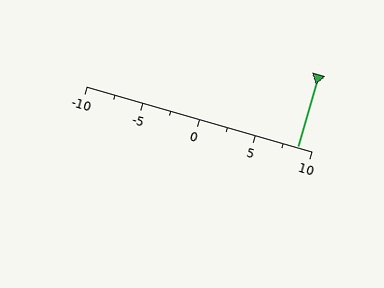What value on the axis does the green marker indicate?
The marker indicates approximately 8.8.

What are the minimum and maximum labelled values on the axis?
The axis runs from -10 to 10.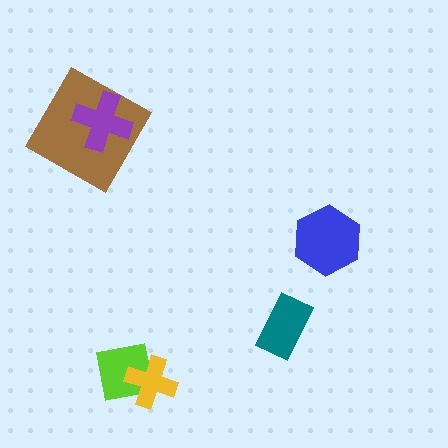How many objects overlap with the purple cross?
1 object overlaps with the purple cross.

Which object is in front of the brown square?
The purple cross is in front of the brown square.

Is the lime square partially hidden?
Yes, it is partially covered by another shape.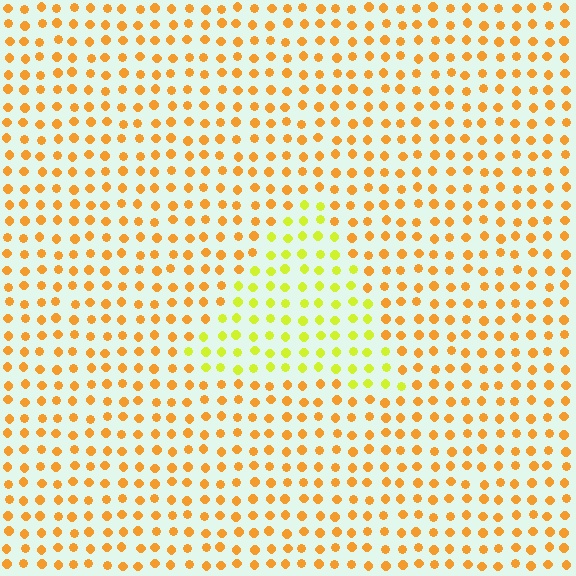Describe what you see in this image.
The image is filled with small orange elements in a uniform arrangement. A triangle-shaped region is visible where the elements are tinted to a slightly different hue, forming a subtle color boundary.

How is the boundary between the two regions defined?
The boundary is defined purely by a slight shift in hue (about 38 degrees). Spacing, size, and orientation are identical on both sides.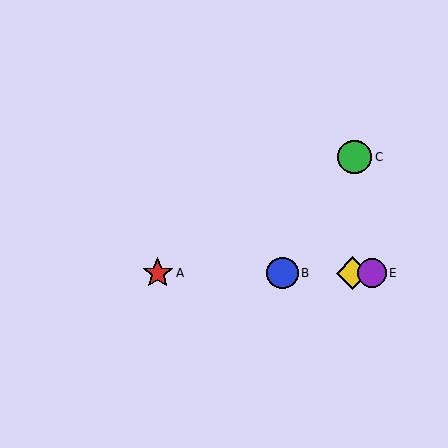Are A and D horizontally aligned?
Yes, both are at y≈273.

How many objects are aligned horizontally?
4 objects (A, B, D, E) are aligned horizontally.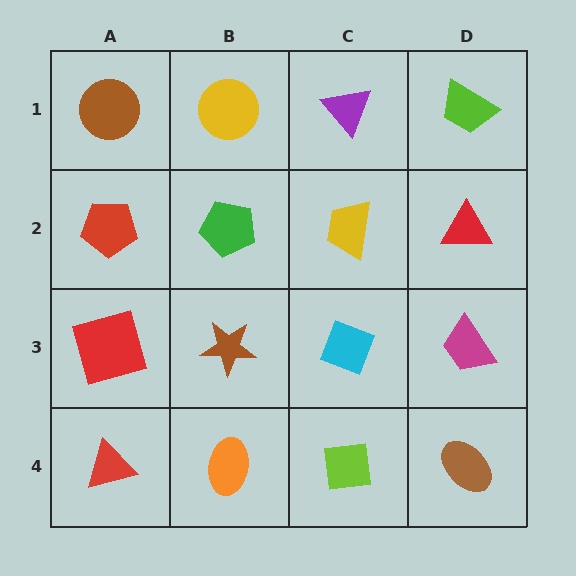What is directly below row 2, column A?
A red square.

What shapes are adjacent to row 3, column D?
A red triangle (row 2, column D), a brown ellipse (row 4, column D), a cyan diamond (row 3, column C).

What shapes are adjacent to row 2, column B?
A yellow circle (row 1, column B), a brown star (row 3, column B), a red pentagon (row 2, column A), a yellow trapezoid (row 2, column C).